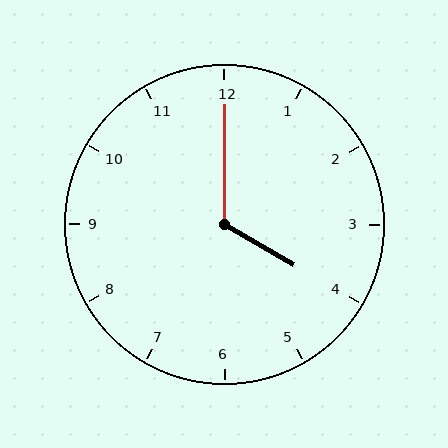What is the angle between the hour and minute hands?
Approximately 120 degrees.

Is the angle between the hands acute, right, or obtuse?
It is obtuse.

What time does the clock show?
4:00.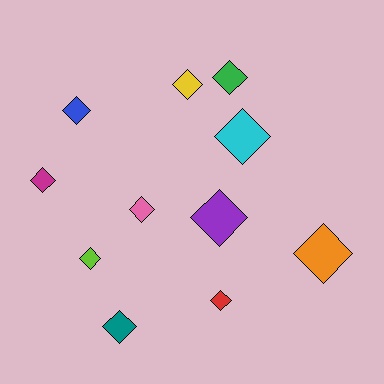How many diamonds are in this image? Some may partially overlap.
There are 11 diamonds.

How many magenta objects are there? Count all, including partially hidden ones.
There is 1 magenta object.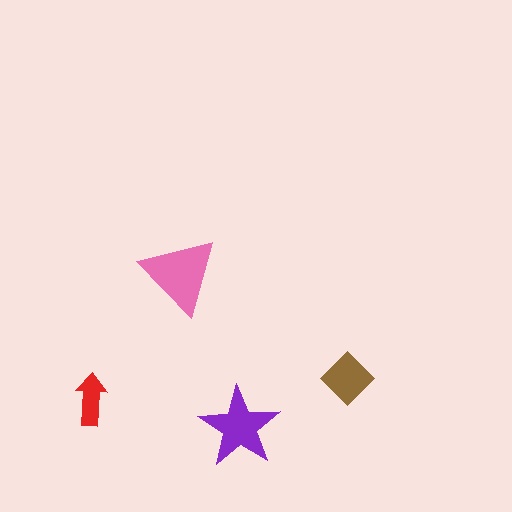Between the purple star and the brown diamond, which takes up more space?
The purple star.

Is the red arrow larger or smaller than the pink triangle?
Smaller.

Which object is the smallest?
The red arrow.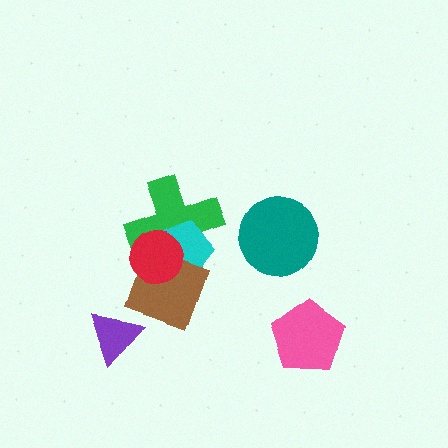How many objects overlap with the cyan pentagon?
3 objects overlap with the cyan pentagon.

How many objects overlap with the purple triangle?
0 objects overlap with the purple triangle.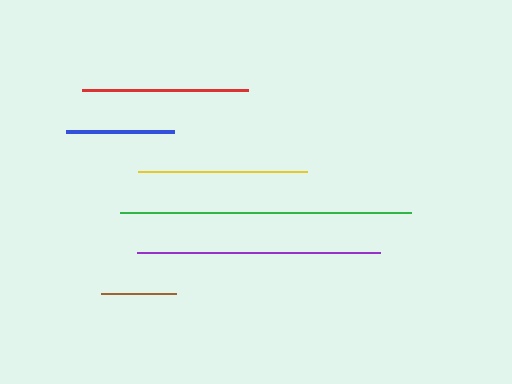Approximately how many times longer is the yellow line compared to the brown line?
The yellow line is approximately 2.3 times the length of the brown line.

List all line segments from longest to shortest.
From longest to shortest: green, purple, yellow, red, blue, brown.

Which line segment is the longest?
The green line is the longest at approximately 292 pixels.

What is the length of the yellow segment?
The yellow segment is approximately 169 pixels long.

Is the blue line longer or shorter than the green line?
The green line is longer than the blue line.